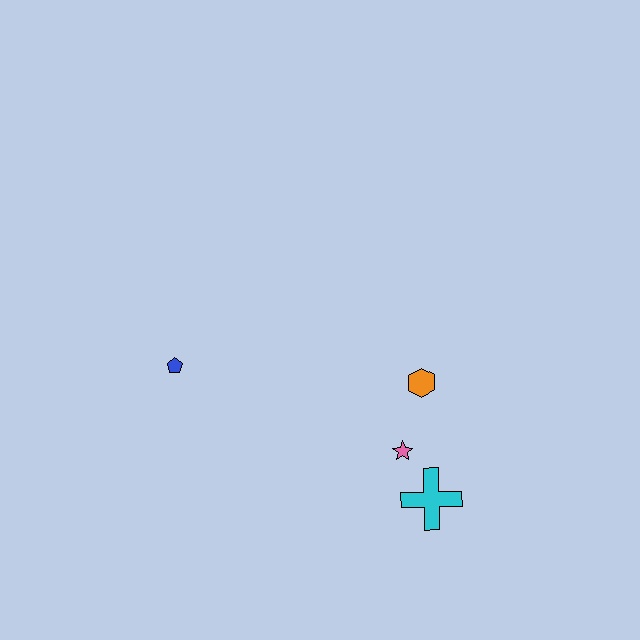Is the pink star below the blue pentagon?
Yes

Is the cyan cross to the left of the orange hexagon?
No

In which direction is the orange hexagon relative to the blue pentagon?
The orange hexagon is to the right of the blue pentagon.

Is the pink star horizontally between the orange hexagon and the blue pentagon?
Yes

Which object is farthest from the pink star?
The blue pentagon is farthest from the pink star.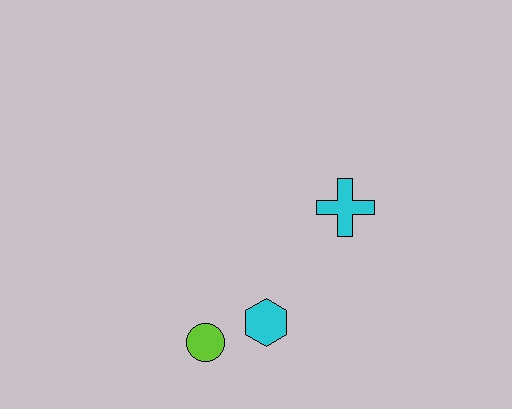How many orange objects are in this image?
There are no orange objects.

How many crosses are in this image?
There is 1 cross.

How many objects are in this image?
There are 3 objects.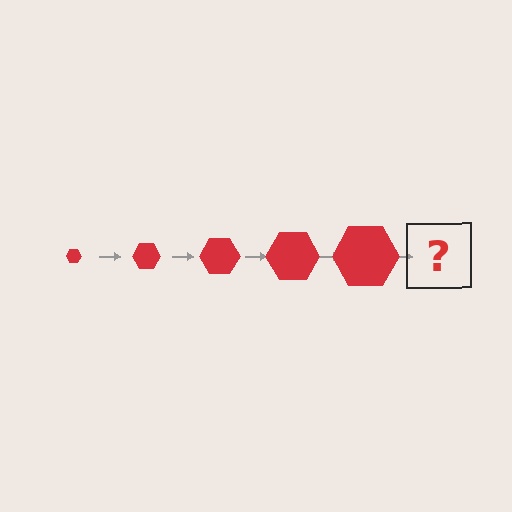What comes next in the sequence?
The next element should be a red hexagon, larger than the previous one.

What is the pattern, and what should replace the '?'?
The pattern is that the hexagon gets progressively larger each step. The '?' should be a red hexagon, larger than the previous one.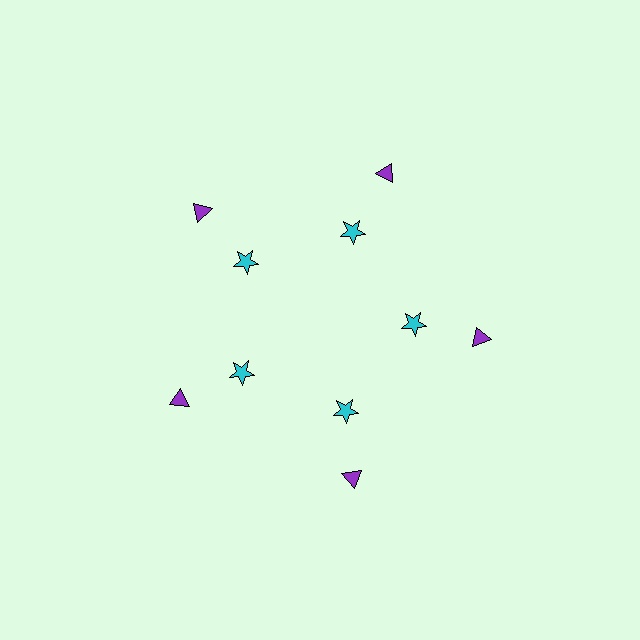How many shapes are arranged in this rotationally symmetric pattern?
There are 10 shapes, arranged in 5 groups of 2.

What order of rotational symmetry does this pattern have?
This pattern has 5-fold rotational symmetry.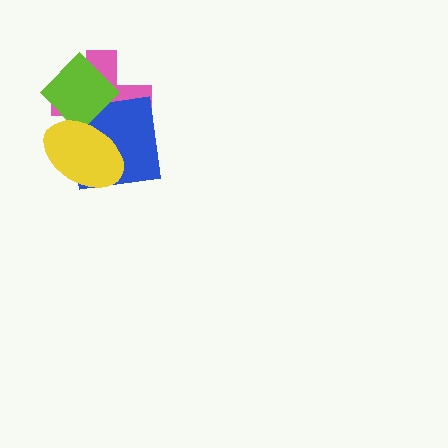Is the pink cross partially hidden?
Yes, it is partially covered by another shape.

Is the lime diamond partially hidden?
Yes, it is partially covered by another shape.